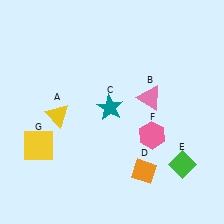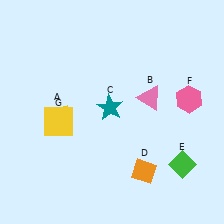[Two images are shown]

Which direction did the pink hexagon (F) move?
The pink hexagon (F) moved right.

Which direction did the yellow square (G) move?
The yellow square (G) moved up.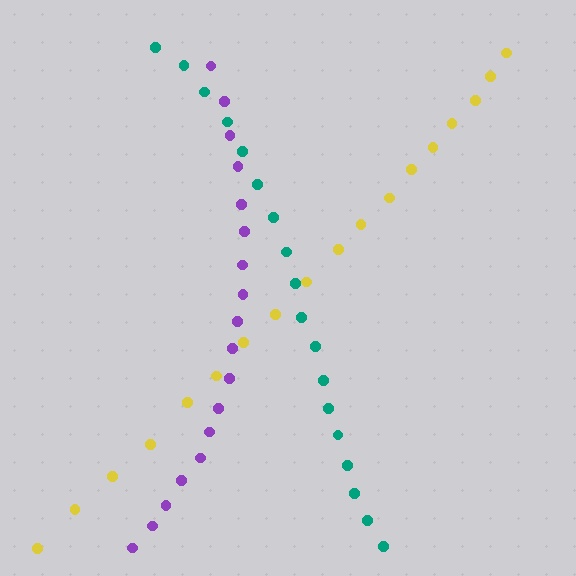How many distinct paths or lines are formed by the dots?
There are 3 distinct paths.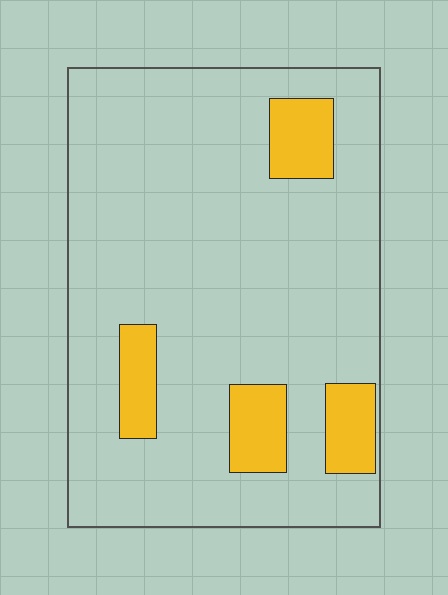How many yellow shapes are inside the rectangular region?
4.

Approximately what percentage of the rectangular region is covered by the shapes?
Approximately 15%.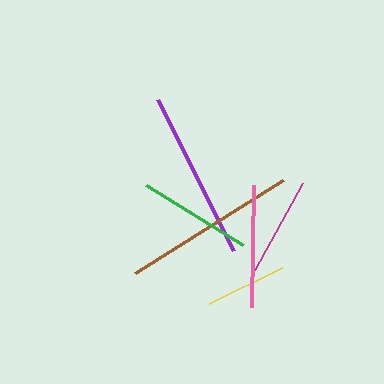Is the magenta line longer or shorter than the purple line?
The purple line is longer than the magenta line.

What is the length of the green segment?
The green segment is approximately 113 pixels long.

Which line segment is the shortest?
The yellow line is the shortest at approximately 81 pixels.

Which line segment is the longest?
The brown line is the longest at approximately 175 pixels.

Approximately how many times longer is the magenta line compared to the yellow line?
The magenta line is approximately 1.2 times the length of the yellow line.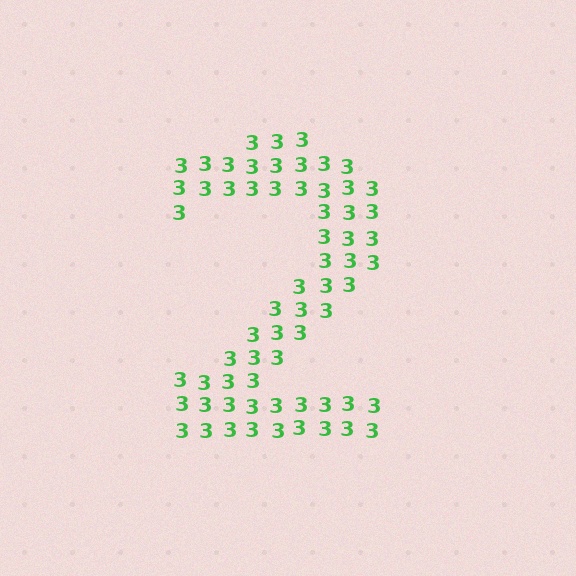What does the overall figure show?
The overall figure shows the digit 2.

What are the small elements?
The small elements are digit 3's.